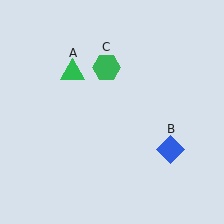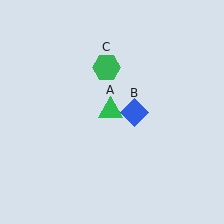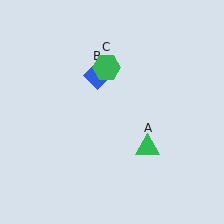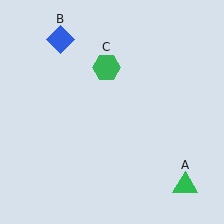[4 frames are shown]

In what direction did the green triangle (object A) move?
The green triangle (object A) moved down and to the right.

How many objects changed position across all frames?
2 objects changed position: green triangle (object A), blue diamond (object B).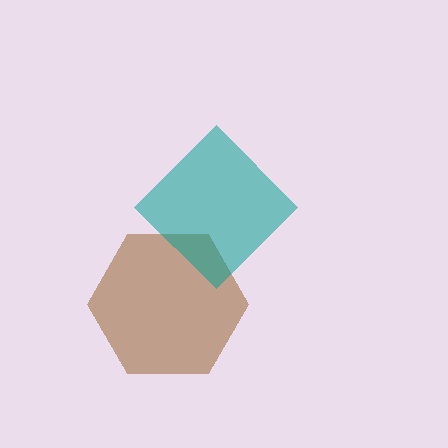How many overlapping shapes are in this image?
There are 2 overlapping shapes in the image.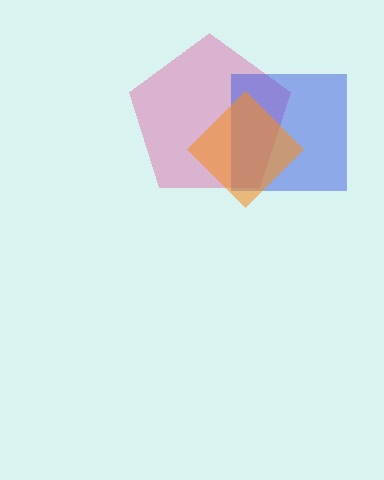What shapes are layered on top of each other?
The layered shapes are: a pink pentagon, a blue square, an orange diamond.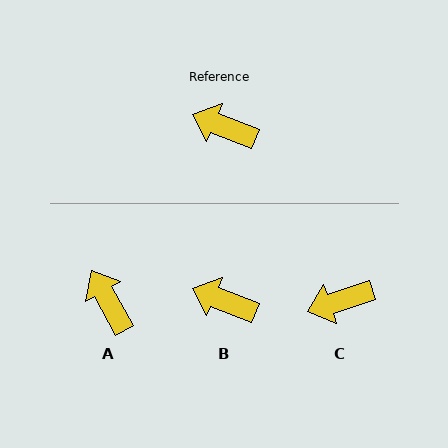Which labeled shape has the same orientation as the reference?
B.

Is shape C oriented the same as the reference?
No, it is off by about 40 degrees.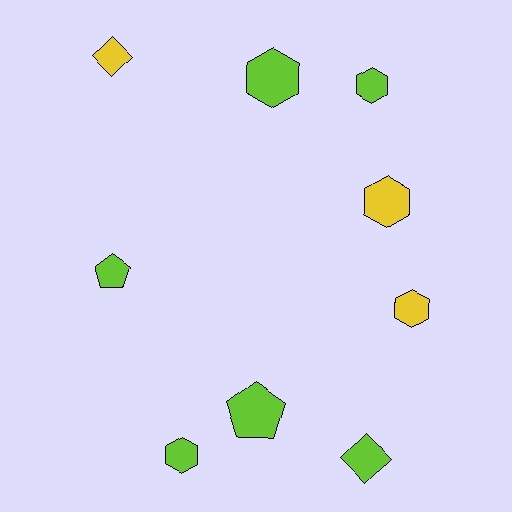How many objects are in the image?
There are 9 objects.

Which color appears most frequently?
Lime, with 6 objects.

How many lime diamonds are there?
There is 1 lime diamond.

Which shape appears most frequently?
Hexagon, with 5 objects.